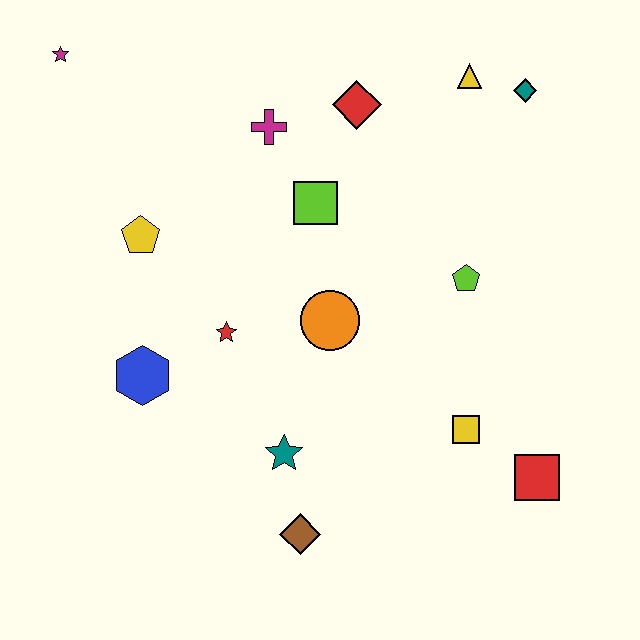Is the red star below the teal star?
No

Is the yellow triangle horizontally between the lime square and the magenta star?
No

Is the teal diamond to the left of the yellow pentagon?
No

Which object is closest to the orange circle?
The red star is closest to the orange circle.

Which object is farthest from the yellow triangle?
The brown diamond is farthest from the yellow triangle.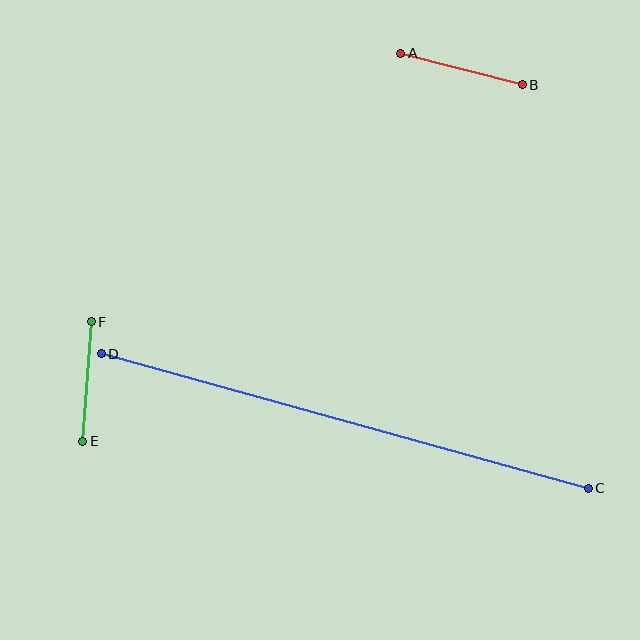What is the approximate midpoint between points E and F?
The midpoint is at approximately (87, 382) pixels.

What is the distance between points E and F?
The distance is approximately 120 pixels.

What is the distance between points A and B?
The distance is approximately 125 pixels.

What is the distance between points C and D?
The distance is approximately 505 pixels.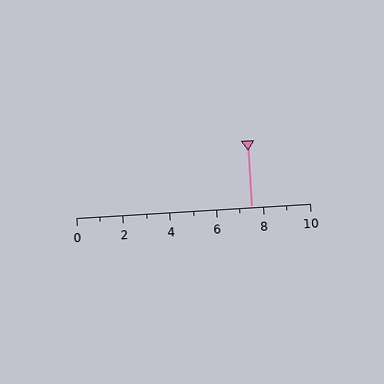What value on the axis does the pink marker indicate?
The marker indicates approximately 7.5.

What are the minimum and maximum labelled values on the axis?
The axis runs from 0 to 10.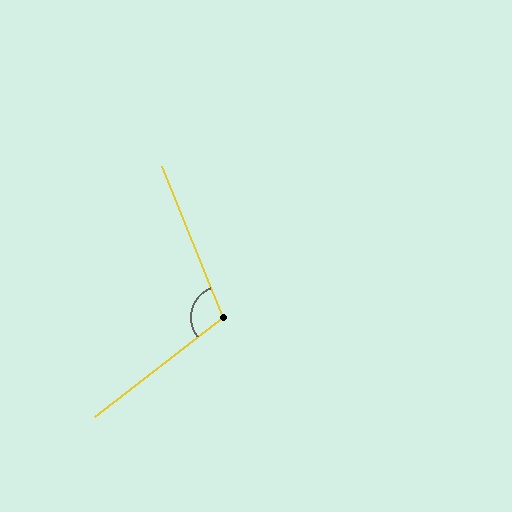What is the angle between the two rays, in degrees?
Approximately 106 degrees.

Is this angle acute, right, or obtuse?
It is obtuse.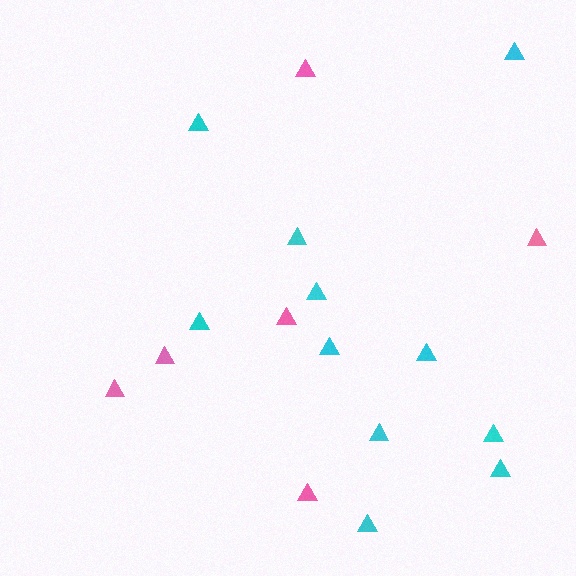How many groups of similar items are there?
There are 2 groups: one group of pink triangles (6) and one group of cyan triangles (11).